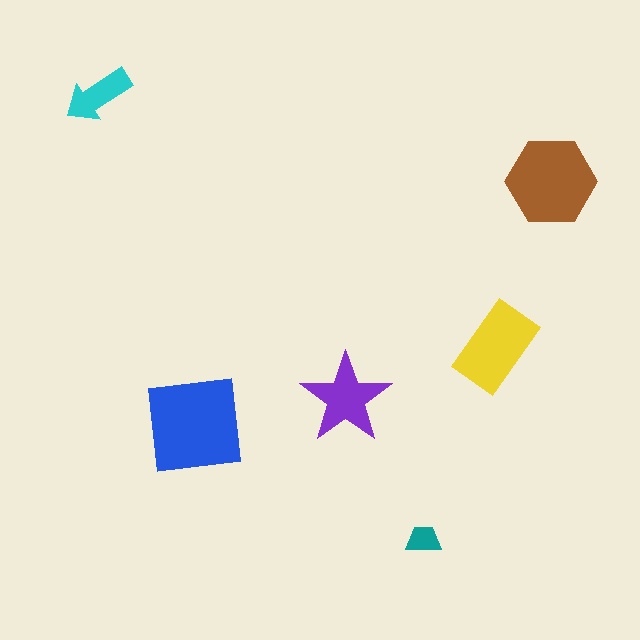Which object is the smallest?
The teal trapezoid.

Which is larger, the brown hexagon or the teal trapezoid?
The brown hexagon.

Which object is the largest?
The blue square.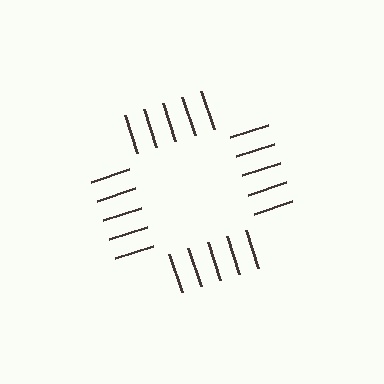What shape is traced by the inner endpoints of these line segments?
An illusory square — the line segments terminate on its edges but no continuous stroke is drawn.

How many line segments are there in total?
20 — 5 along each of the 4 edges.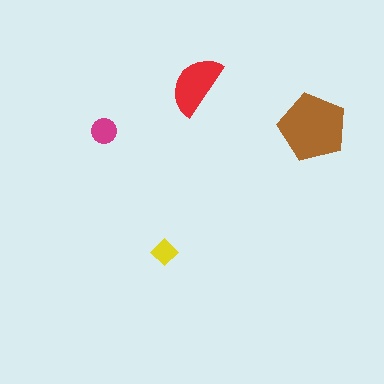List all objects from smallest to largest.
The yellow diamond, the magenta circle, the red semicircle, the brown pentagon.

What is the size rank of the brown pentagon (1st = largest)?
1st.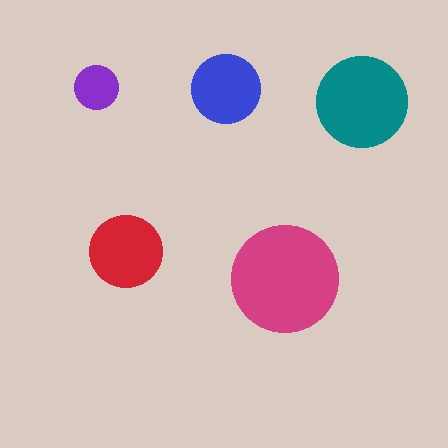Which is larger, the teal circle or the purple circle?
The teal one.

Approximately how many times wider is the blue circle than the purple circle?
About 1.5 times wider.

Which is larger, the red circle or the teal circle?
The teal one.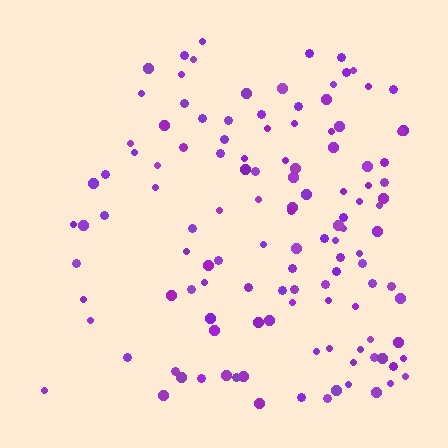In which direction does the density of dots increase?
From left to right, with the right side densest.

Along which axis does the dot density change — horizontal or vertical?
Horizontal.